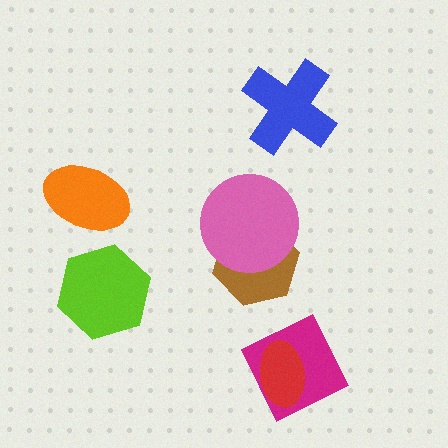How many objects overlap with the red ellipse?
1 object overlaps with the red ellipse.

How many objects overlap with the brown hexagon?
1 object overlaps with the brown hexagon.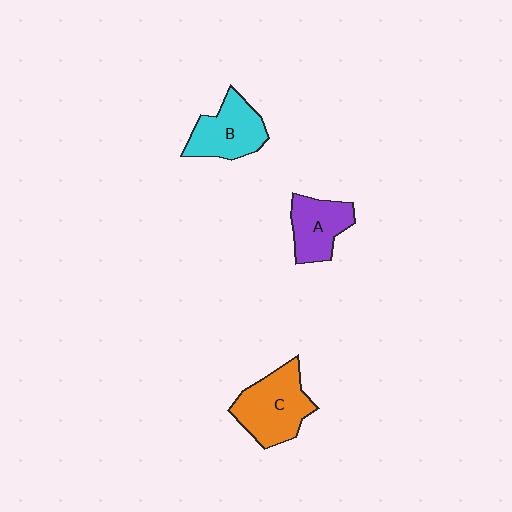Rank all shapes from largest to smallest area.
From largest to smallest: C (orange), B (cyan), A (purple).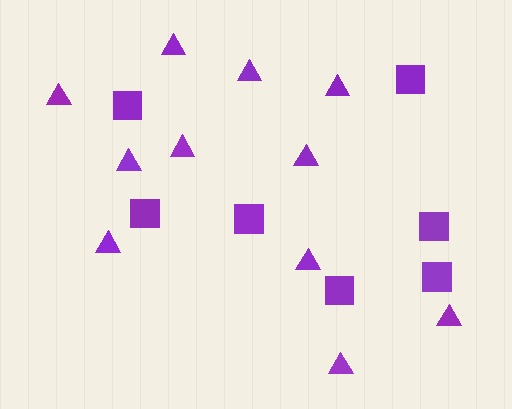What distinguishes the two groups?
There are 2 groups: one group of squares (7) and one group of triangles (11).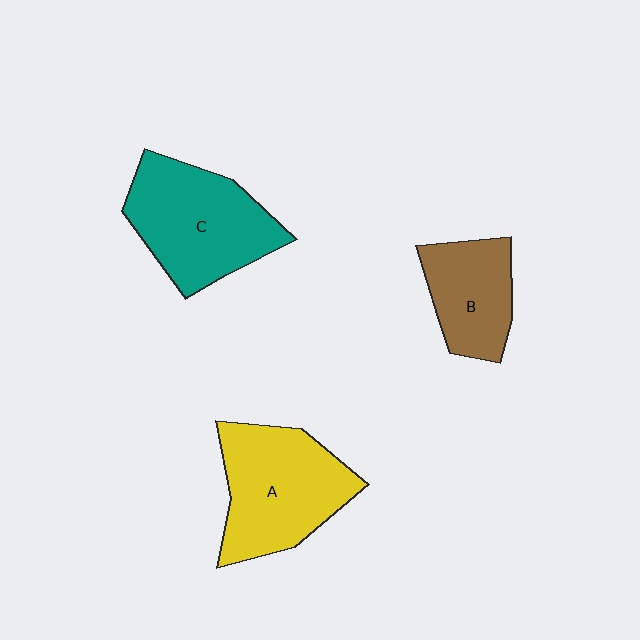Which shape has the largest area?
Shape C (teal).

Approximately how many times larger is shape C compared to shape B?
Approximately 1.5 times.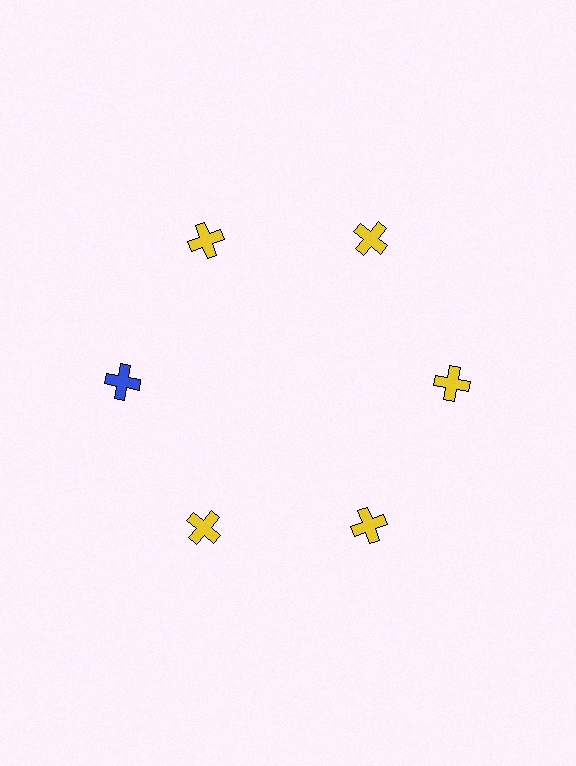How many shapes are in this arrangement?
There are 6 shapes arranged in a ring pattern.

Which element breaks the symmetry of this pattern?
The blue cross at roughly the 9 o'clock position breaks the symmetry. All other shapes are yellow crosses.